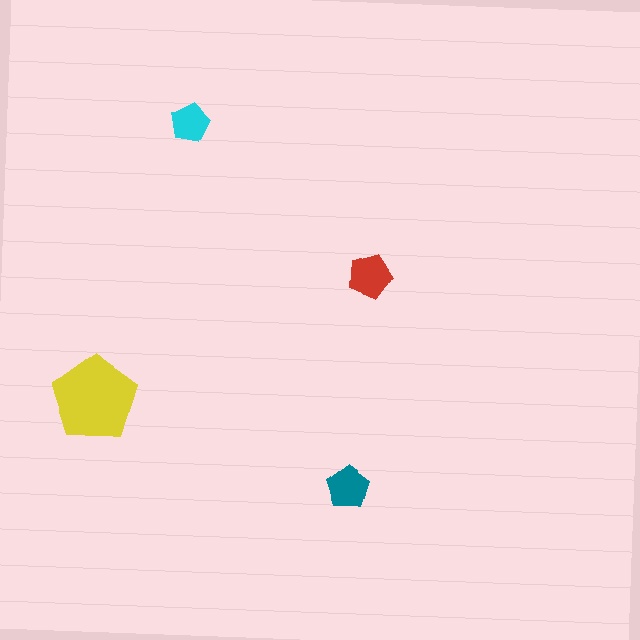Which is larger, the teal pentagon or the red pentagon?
The red one.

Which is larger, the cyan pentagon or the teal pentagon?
The teal one.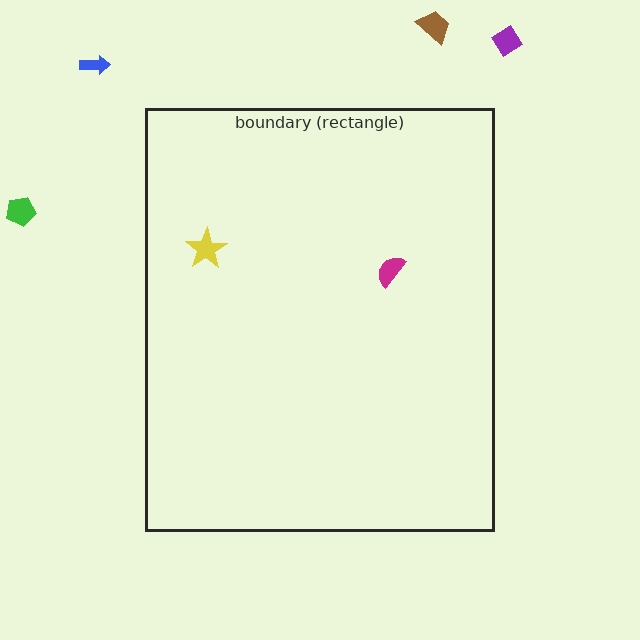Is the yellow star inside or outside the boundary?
Inside.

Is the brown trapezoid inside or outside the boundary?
Outside.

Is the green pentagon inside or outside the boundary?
Outside.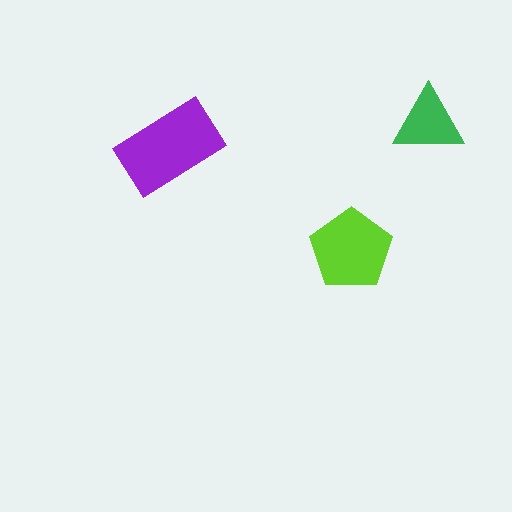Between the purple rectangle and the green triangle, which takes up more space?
The purple rectangle.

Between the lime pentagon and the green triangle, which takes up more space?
The lime pentagon.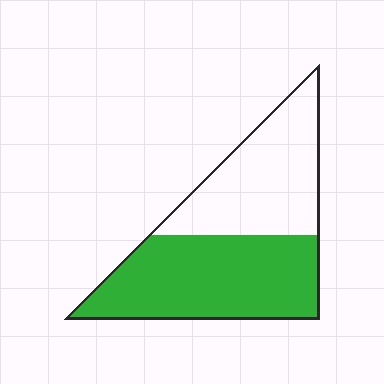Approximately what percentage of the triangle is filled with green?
Approximately 55%.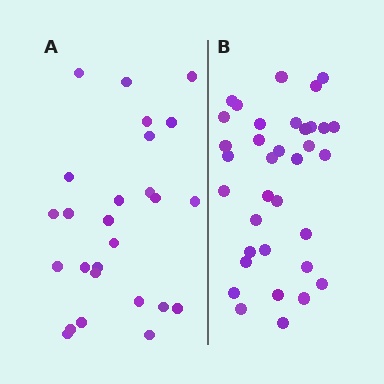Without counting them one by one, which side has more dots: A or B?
Region B (the right region) has more dots.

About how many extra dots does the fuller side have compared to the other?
Region B has roughly 8 or so more dots than region A.